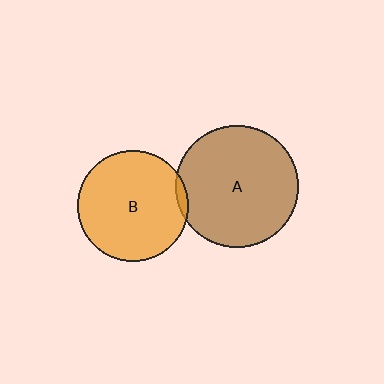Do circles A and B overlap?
Yes.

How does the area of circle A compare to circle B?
Approximately 1.2 times.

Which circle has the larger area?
Circle A (brown).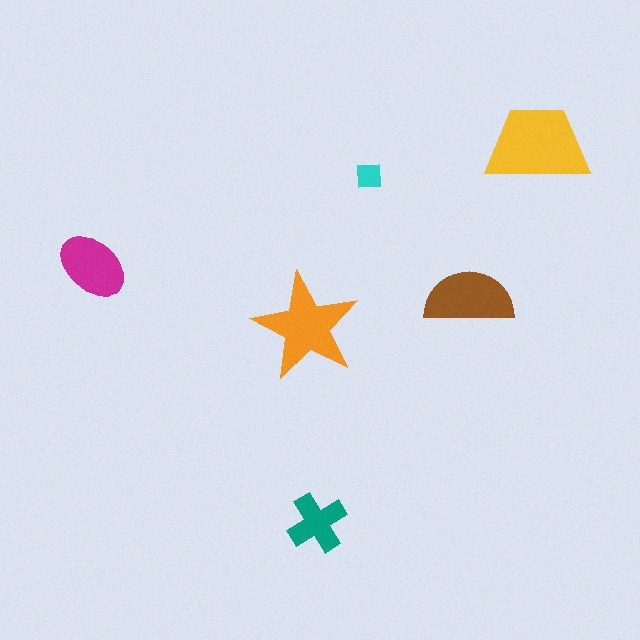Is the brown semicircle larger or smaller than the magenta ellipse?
Larger.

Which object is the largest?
The yellow trapezoid.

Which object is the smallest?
The cyan square.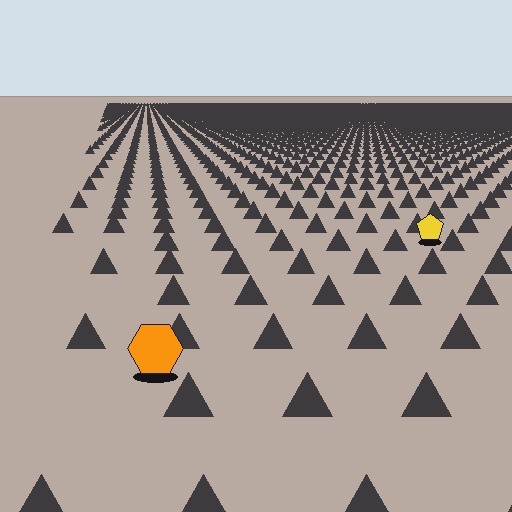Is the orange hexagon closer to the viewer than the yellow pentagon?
Yes. The orange hexagon is closer — you can tell from the texture gradient: the ground texture is coarser near it.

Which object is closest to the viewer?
The orange hexagon is closest. The texture marks near it are larger and more spread out.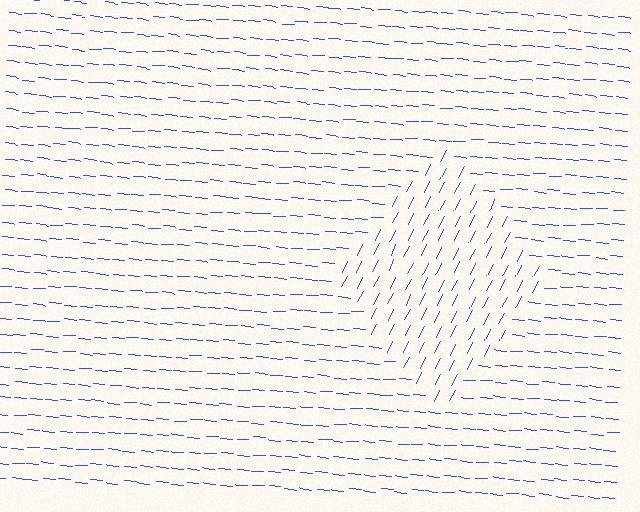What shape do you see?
I see a diamond.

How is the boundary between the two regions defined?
The boundary is defined purely by a change in line orientation (approximately 68 degrees difference). All lines are the same color and thickness.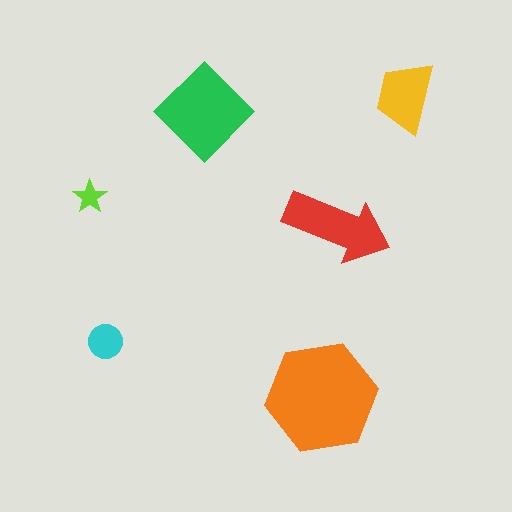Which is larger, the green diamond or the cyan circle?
The green diamond.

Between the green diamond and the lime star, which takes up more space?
The green diamond.